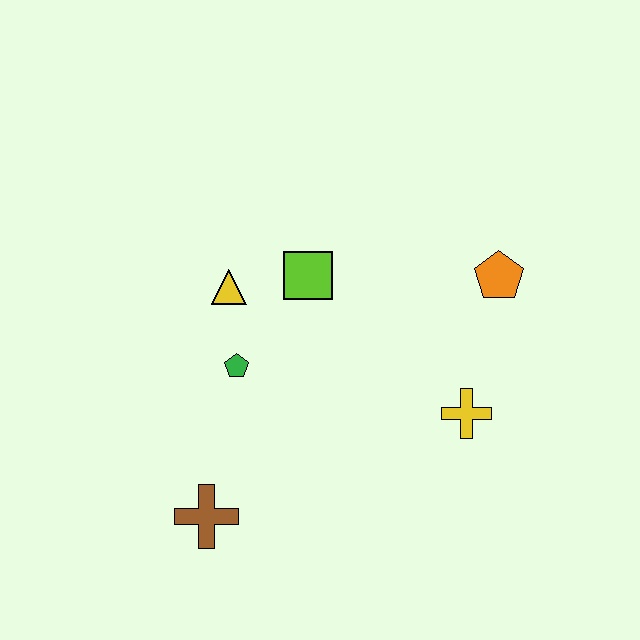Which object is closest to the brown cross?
The green pentagon is closest to the brown cross.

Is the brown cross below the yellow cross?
Yes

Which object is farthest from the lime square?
The brown cross is farthest from the lime square.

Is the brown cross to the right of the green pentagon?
No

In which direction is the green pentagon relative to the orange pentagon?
The green pentagon is to the left of the orange pentagon.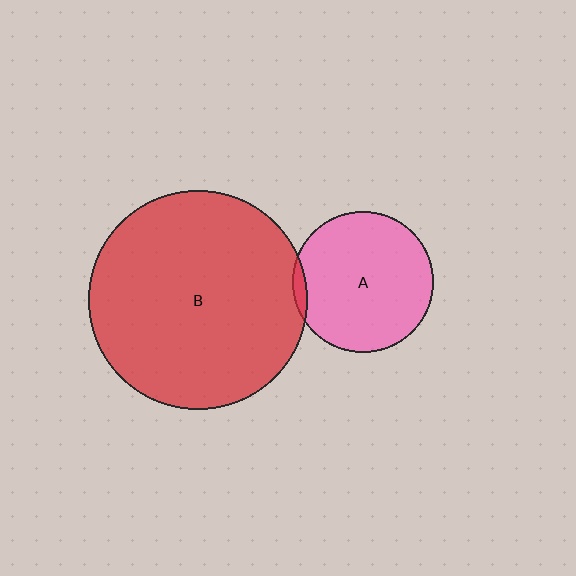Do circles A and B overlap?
Yes.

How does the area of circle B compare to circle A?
Approximately 2.4 times.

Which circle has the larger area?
Circle B (red).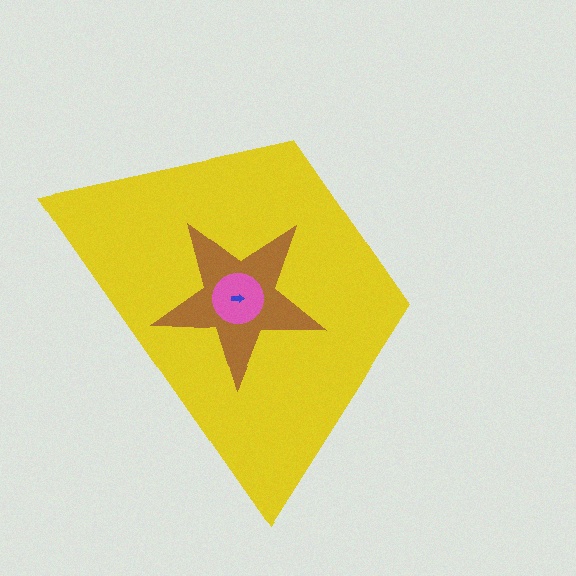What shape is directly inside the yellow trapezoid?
The brown star.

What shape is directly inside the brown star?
The pink circle.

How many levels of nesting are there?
4.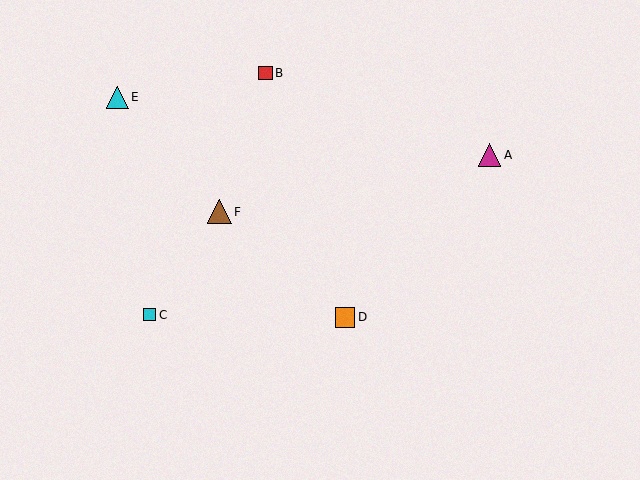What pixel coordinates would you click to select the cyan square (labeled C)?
Click at (149, 315) to select the cyan square C.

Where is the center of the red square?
The center of the red square is at (265, 73).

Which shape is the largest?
The brown triangle (labeled F) is the largest.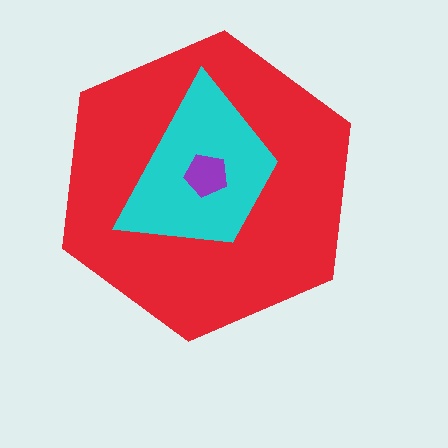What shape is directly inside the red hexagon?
The cyan trapezoid.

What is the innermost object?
The purple pentagon.